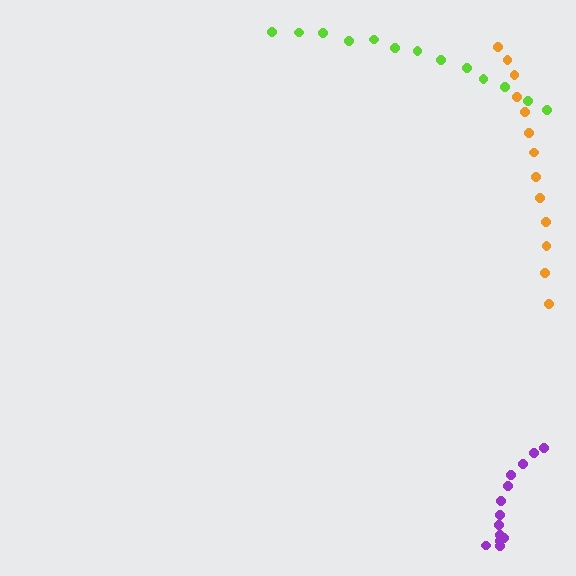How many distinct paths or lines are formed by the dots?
There are 3 distinct paths.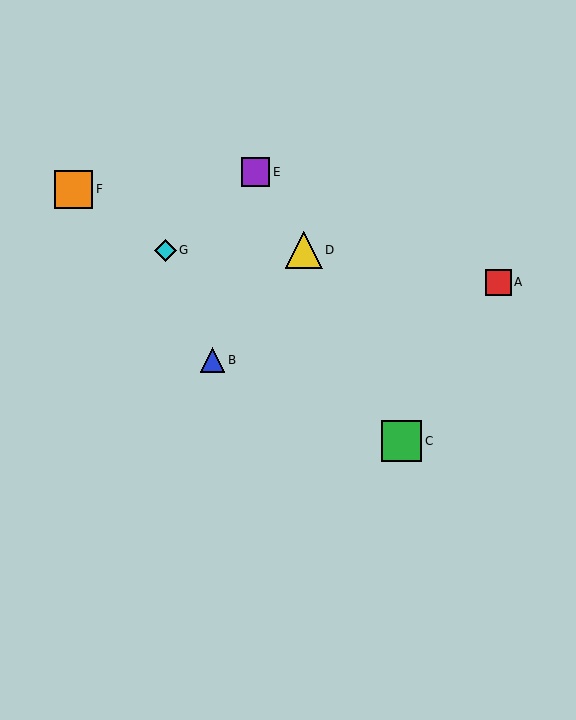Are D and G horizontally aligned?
Yes, both are at y≈250.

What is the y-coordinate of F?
Object F is at y≈189.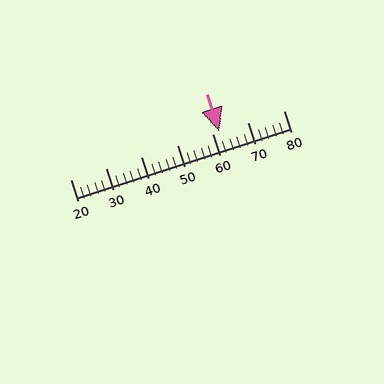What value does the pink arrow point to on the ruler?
The pink arrow points to approximately 62.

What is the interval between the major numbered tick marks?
The major tick marks are spaced 10 units apart.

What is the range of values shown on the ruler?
The ruler shows values from 20 to 80.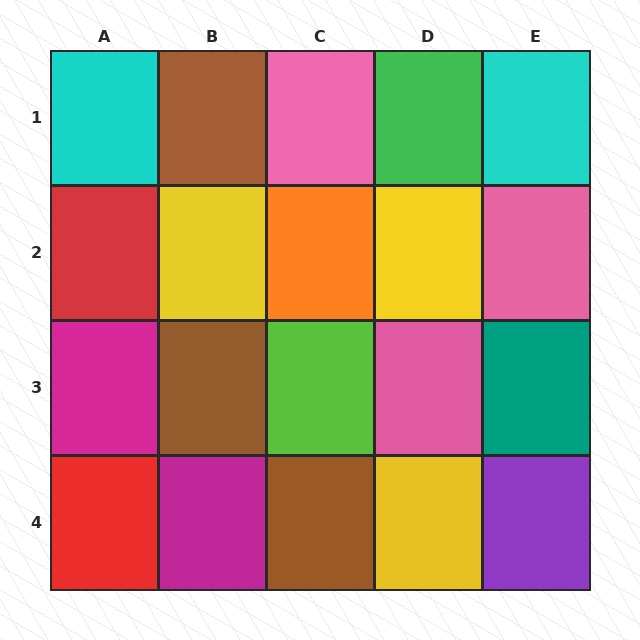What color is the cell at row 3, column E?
Teal.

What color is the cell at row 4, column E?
Purple.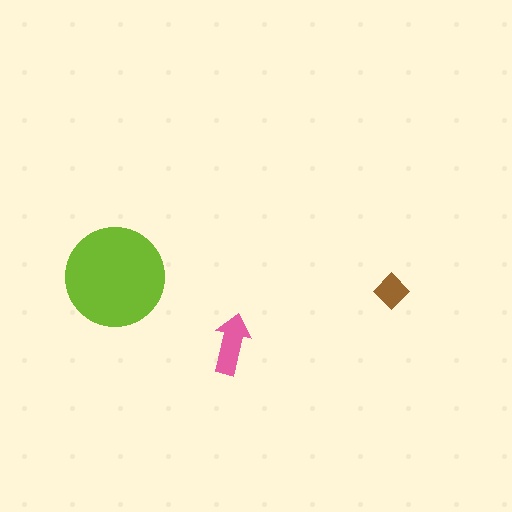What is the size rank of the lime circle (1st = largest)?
1st.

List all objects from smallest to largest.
The brown diamond, the pink arrow, the lime circle.